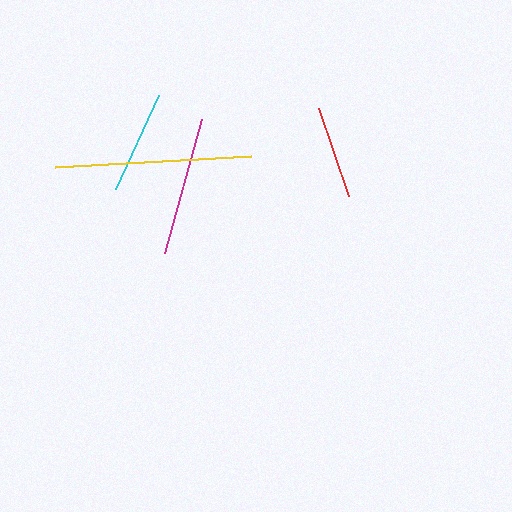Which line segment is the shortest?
The red line is the shortest at approximately 92 pixels.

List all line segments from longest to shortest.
From longest to shortest: yellow, magenta, cyan, red.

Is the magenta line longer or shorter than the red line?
The magenta line is longer than the red line.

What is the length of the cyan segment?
The cyan segment is approximately 103 pixels long.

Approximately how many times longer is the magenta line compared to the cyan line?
The magenta line is approximately 1.3 times the length of the cyan line.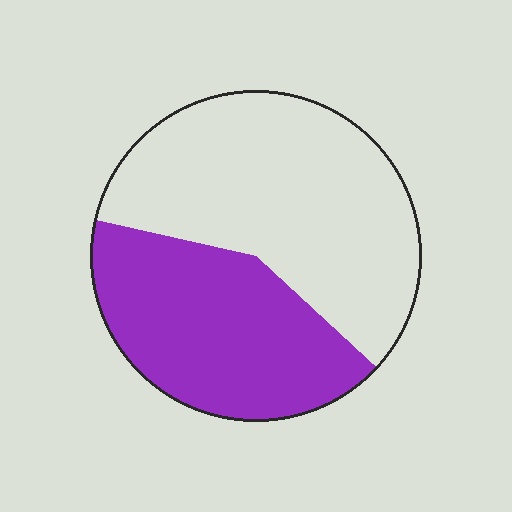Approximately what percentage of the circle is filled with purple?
Approximately 40%.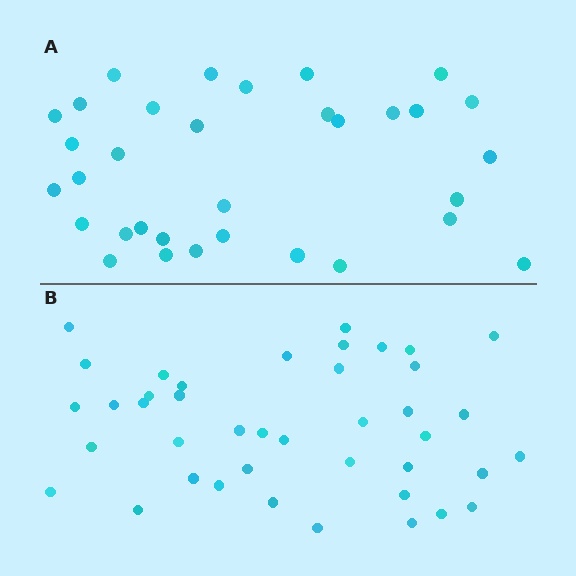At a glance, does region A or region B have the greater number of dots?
Region B (the bottom region) has more dots.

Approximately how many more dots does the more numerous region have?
Region B has roughly 8 or so more dots than region A.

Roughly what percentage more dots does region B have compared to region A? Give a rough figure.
About 25% more.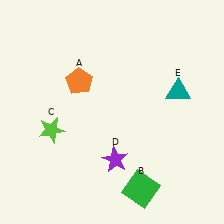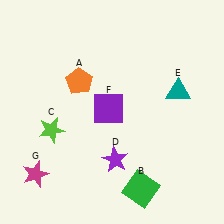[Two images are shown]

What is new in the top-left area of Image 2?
A purple square (F) was added in the top-left area of Image 2.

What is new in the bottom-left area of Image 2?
A magenta star (G) was added in the bottom-left area of Image 2.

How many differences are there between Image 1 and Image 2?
There are 2 differences between the two images.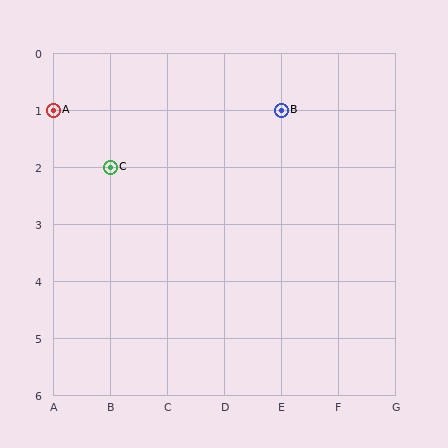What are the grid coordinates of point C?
Point C is at grid coordinates (B, 2).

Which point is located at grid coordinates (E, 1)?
Point B is at (E, 1).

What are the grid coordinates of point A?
Point A is at grid coordinates (A, 1).